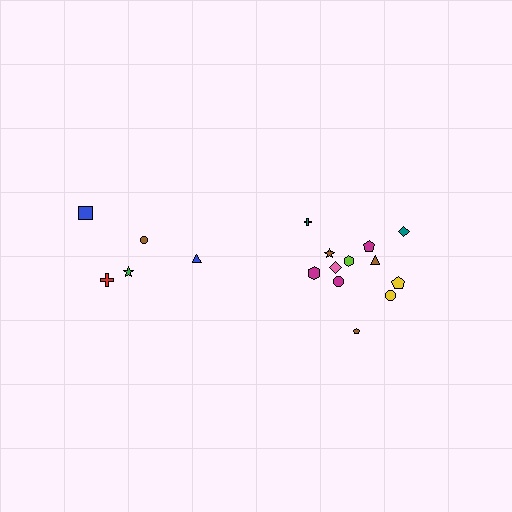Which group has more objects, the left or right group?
The right group.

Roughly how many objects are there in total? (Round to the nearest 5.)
Roughly 15 objects in total.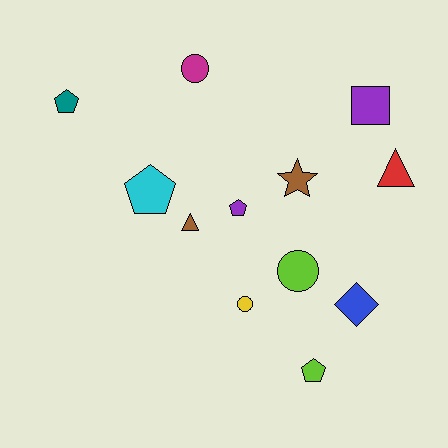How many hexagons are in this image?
There are no hexagons.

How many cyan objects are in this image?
There is 1 cyan object.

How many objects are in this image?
There are 12 objects.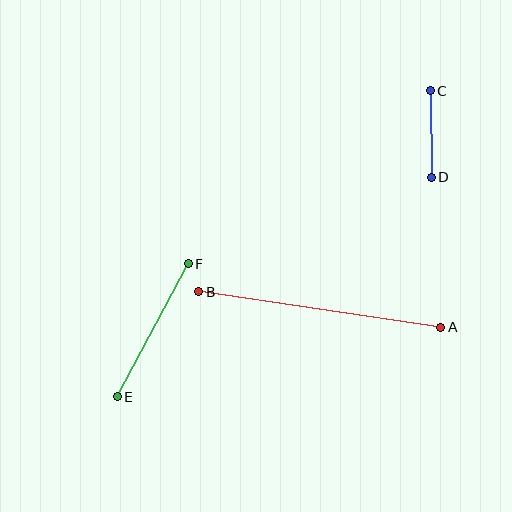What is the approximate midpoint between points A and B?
The midpoint is at approximately (320, 310) pixels.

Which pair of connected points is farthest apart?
Points A and B are farthest apart.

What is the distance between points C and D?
The distance is approximately 87 pixels.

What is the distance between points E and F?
The distance is approximately 151 pixels.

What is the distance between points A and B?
The distance is approximately 244 pixels.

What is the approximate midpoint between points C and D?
The midpoint is at approximately (431, 134) pixels.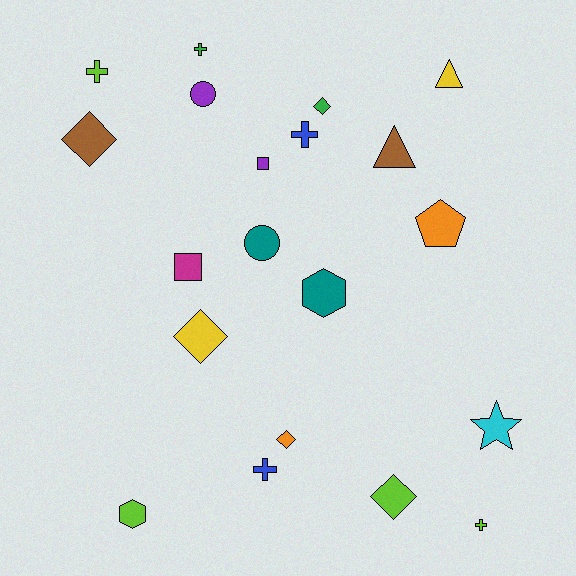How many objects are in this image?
There are 20 objects.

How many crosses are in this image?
There are 5 crosses.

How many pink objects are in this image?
There are no pink objects.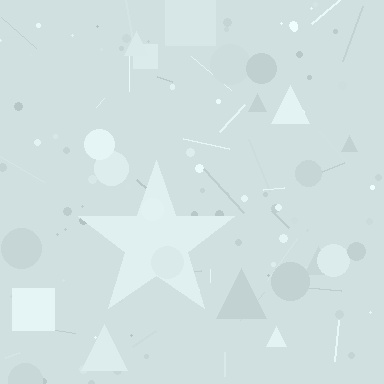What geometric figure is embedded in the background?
A star is embedded in the background.